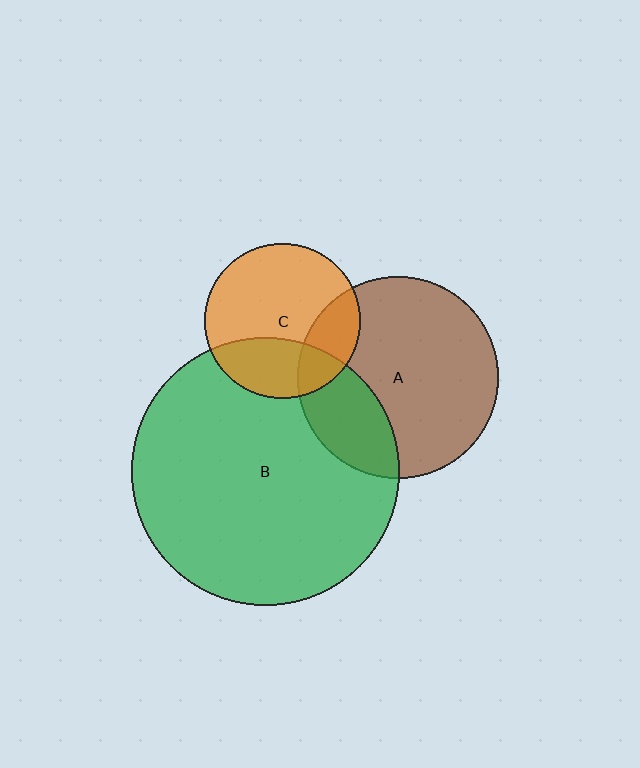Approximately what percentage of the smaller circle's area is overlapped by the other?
Approximately 20%.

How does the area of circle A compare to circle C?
Approximately 1.7 times.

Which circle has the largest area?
Circle B (green).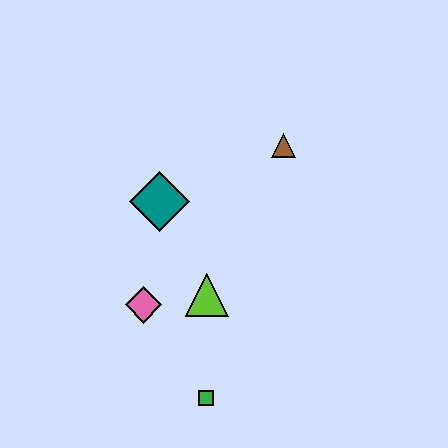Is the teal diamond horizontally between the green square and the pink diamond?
Yes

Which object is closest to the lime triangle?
The pink diamond is closest to the lime triangle.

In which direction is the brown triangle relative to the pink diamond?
The brown triangle is above the pink diamond.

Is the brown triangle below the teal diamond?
No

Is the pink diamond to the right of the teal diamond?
No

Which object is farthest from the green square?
The brown triangle is farthest from the green square.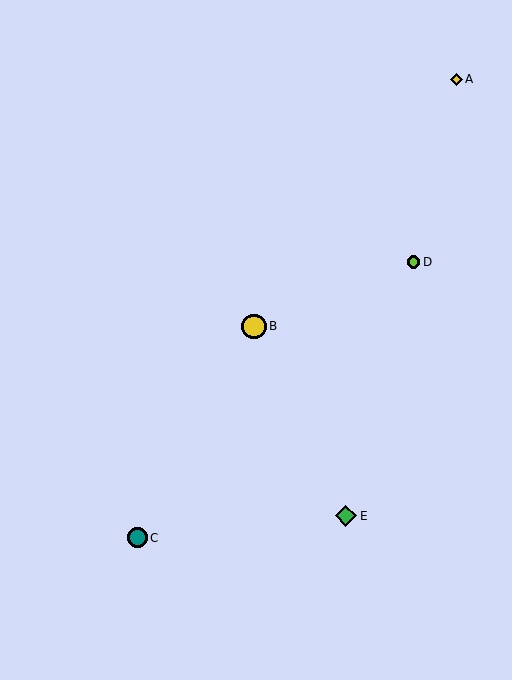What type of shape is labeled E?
Shape E is a green diamond.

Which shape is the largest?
The yellow circle (labeled B) is the largest.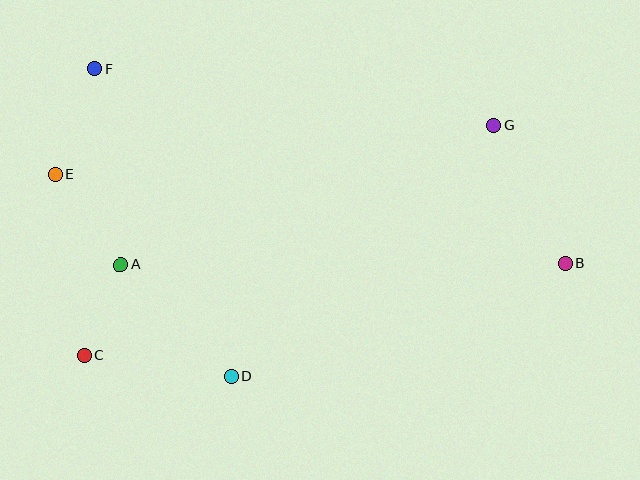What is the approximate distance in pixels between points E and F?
The distance between E and F is approximately 113 pixels.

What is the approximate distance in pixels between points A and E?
The distance between A and E is approximately 112 pixels.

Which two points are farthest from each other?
Points B and E are farthest from each other.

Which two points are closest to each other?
Points A and C are closest to each other.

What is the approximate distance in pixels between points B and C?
The distance between B and C is approximately 490 pixels.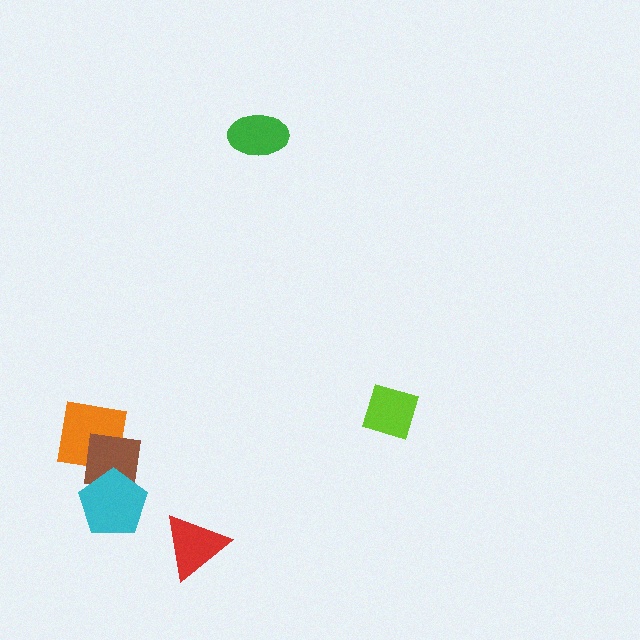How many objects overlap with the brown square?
2 objects overlap with the brown square.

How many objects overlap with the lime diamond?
0 objects overlap with the lime diamond.